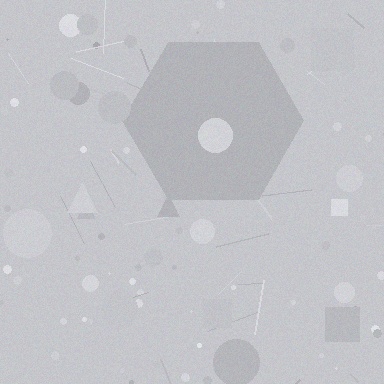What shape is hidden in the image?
A hexagon is hidden in the image.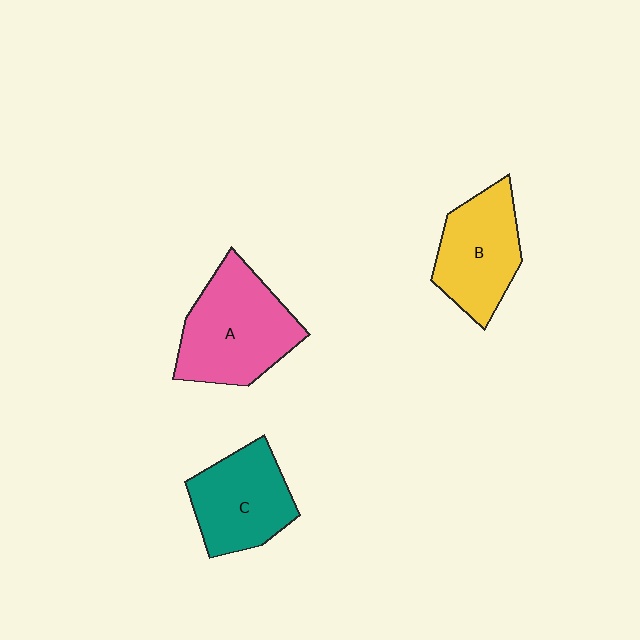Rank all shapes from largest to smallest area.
From largest to smallest: A (pink), B (yellow), C (teal).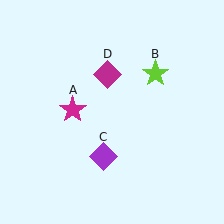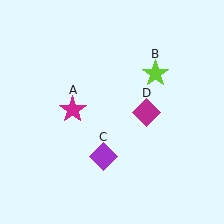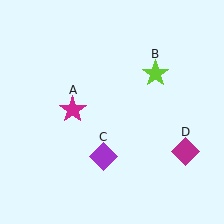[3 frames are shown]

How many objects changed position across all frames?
1 object changed position: magenta diamond (object D).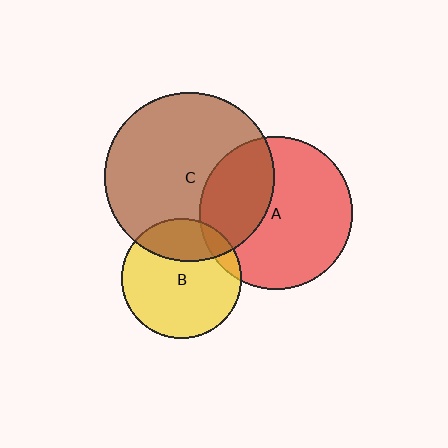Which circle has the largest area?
Circle C (brown).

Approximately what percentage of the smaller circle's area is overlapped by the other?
Approximately 10%.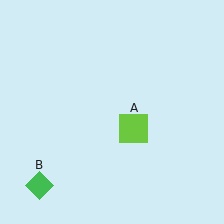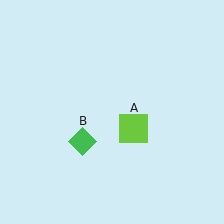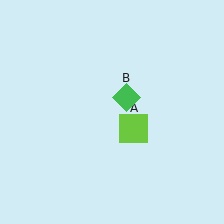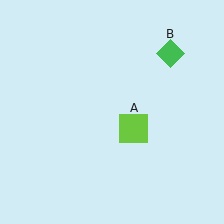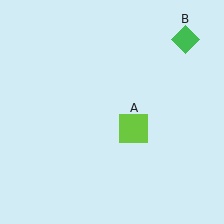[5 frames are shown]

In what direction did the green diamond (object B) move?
The green diamond (object B) moved up and to the right.